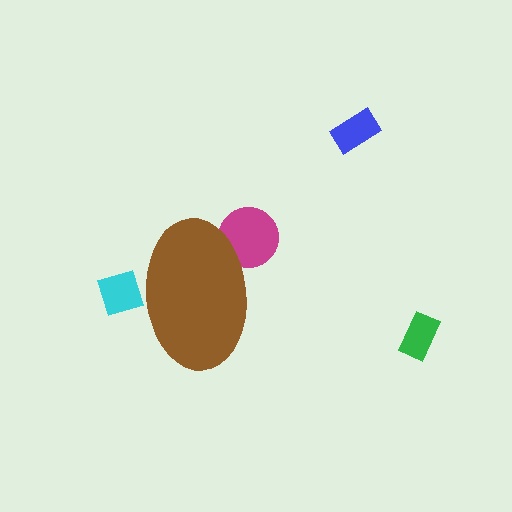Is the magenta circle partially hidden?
Yes, the magenta circle is partially hidden behind the brown ellipse.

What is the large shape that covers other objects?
A brown ellipse.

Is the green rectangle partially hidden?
No, the green rectangle is fully visible.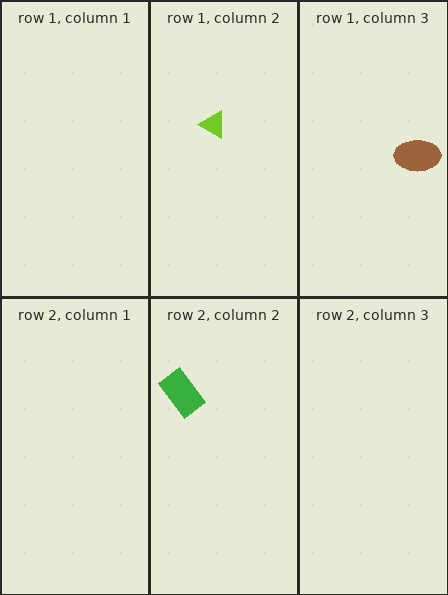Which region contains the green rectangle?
The row 2, column 2 region.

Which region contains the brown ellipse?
The row 1, column 3 region.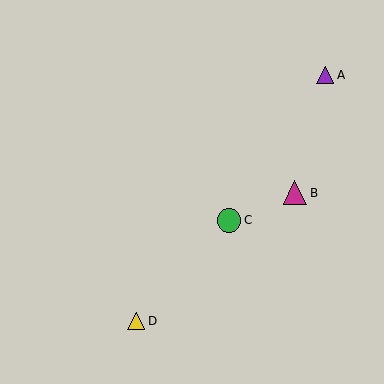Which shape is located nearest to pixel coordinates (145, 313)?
The yellow triangle (labeled D) at (136, 321) is nearest to that location.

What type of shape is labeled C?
Shape C is a green circle.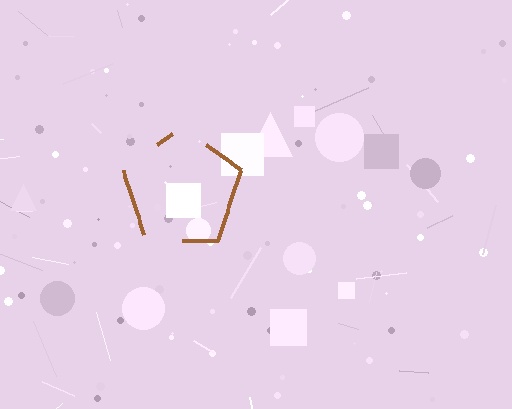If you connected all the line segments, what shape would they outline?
They would outline a pentagon.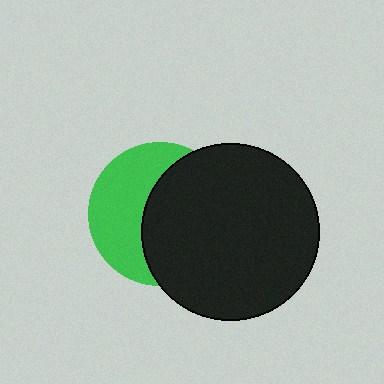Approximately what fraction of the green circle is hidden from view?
Roughly 55% of the green circle is hidden behind the black circle.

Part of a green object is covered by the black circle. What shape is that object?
It is a circle.